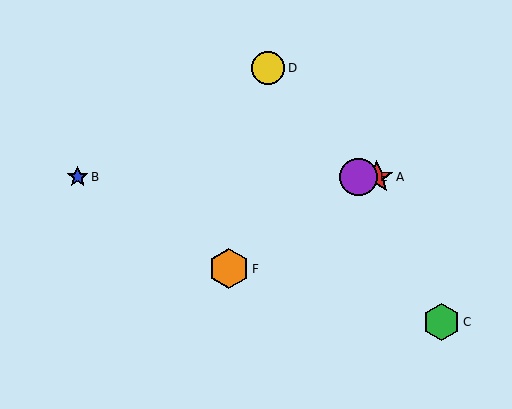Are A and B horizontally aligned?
Yes, both are at y≈177.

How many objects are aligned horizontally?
3 objects (A, B, E) are aligned horizontally.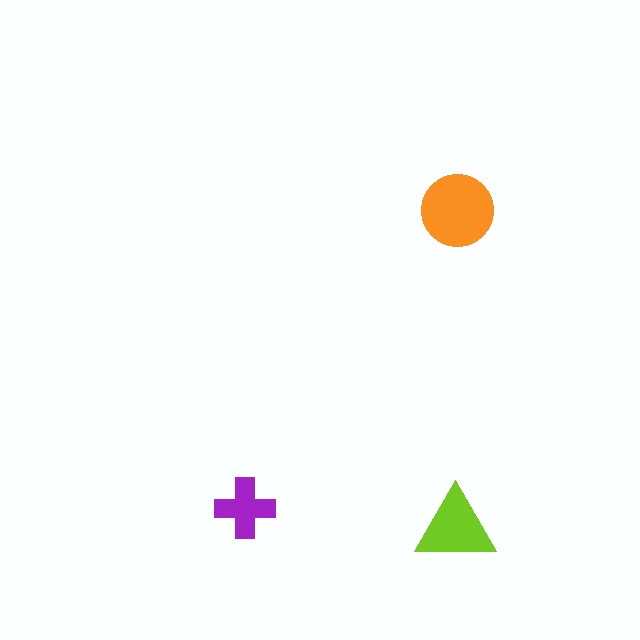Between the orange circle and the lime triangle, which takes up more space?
The orange circle.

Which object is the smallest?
The purple cross.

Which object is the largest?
The orange circle.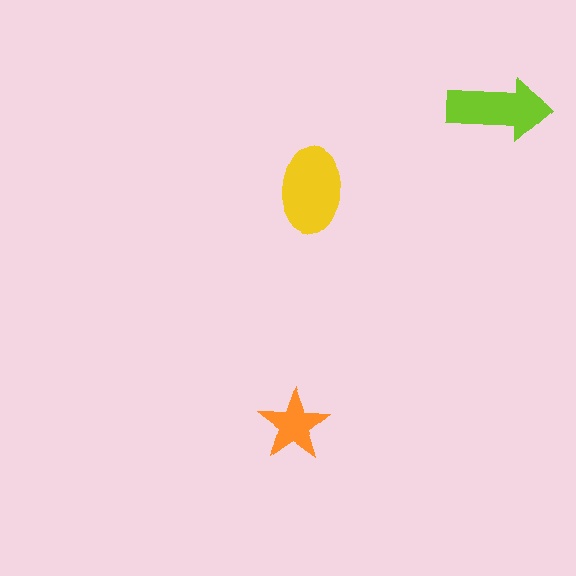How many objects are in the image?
There are 3 objects in the image.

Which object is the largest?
The yellow ellipse.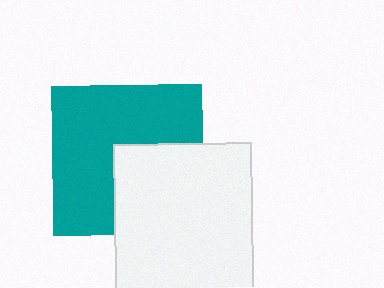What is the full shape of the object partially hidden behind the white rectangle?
The partially hidden object is a teal square.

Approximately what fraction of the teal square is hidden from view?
Roughly 36% of the teal square is hidden behind the white rectangle.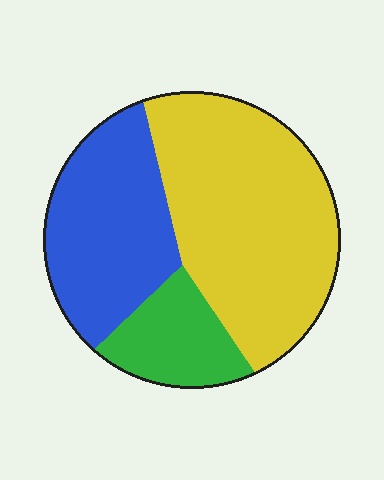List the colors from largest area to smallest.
From largest to smallest: yellow, blue, green.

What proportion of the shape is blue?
Blue takes up between a sixth and a third of the shape.